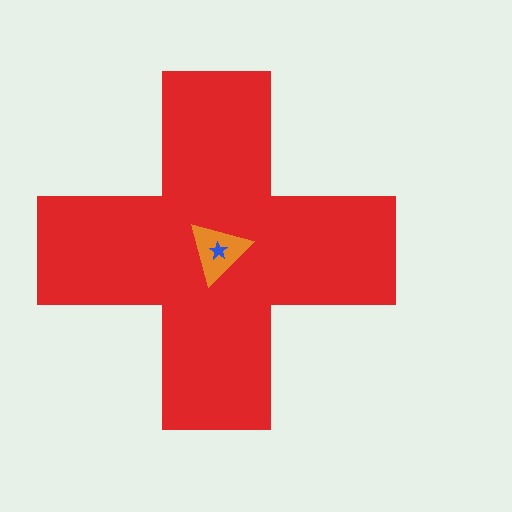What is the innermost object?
The blue star.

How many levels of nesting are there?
3.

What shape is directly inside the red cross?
The orange triangle.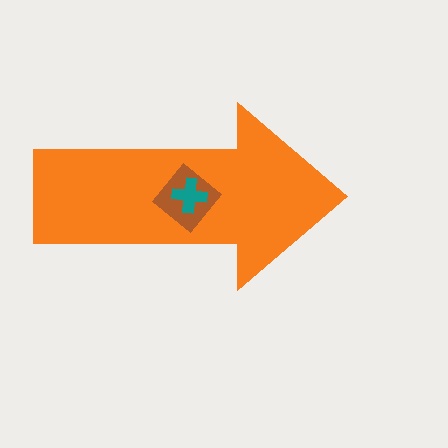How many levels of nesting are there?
3.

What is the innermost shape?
The teal cross.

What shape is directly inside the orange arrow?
The brown diamond.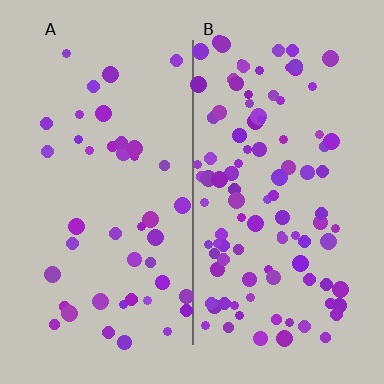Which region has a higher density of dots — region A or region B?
B (the right).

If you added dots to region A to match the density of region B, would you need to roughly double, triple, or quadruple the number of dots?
Approximately double.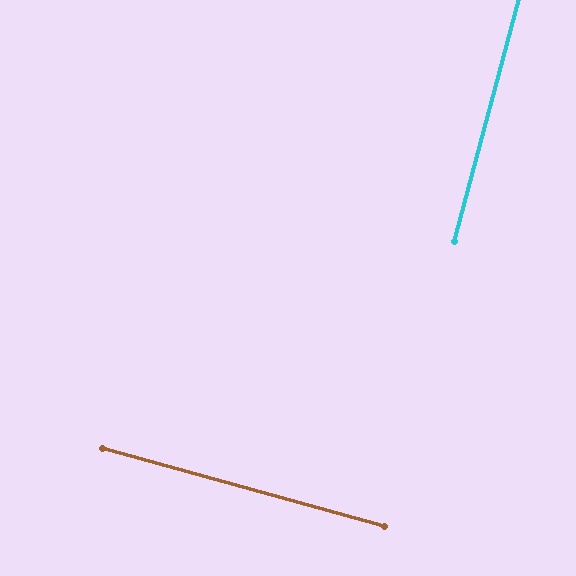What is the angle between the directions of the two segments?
Approximately 90 degrees.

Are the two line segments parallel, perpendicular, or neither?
Perpendicular — they meet at approximately 90°.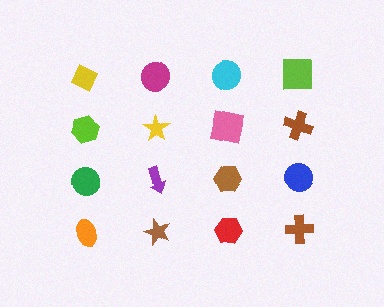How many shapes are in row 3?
4 shapes.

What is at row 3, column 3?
A brown hexagon.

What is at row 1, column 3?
A cyan circle.